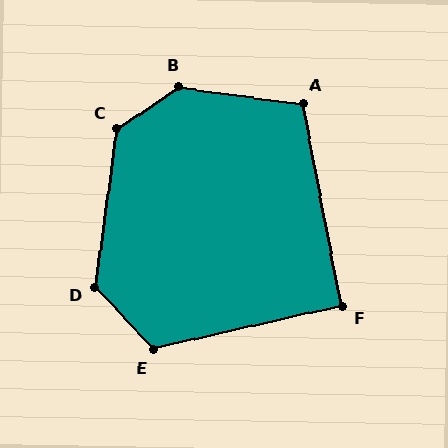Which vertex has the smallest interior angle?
F, at approximately 92 degrees.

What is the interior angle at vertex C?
Approximately 131 degrees (obtuse).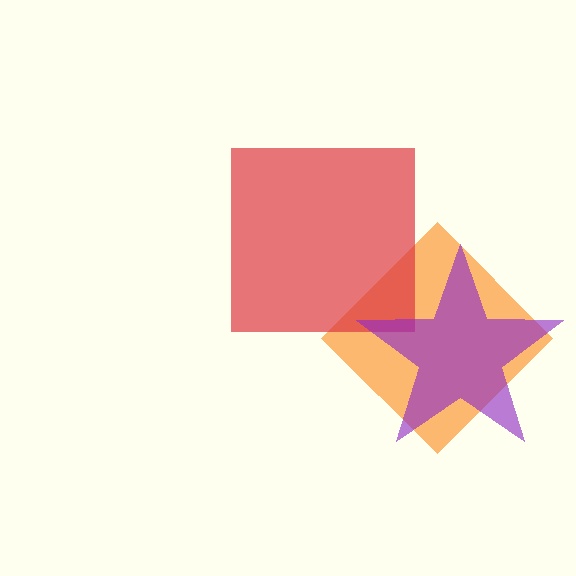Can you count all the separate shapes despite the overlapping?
Yes, there are 3 separate shapes.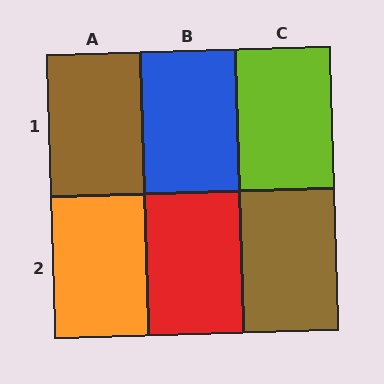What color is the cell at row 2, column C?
Brown.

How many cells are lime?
1 cell is lime.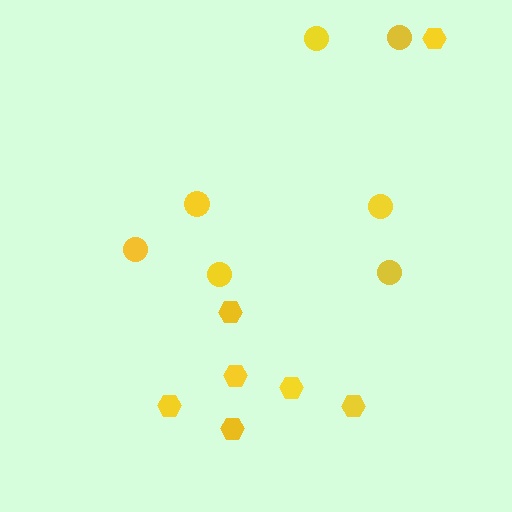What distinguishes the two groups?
There are 2 groups: one group of hexagons (7) and one group of circles (7).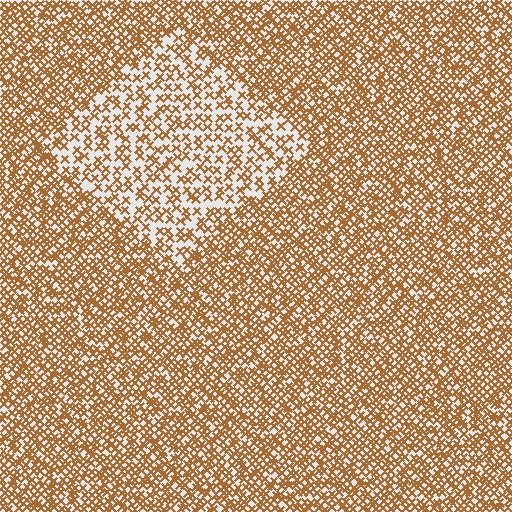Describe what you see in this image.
The image contains small brown elements arranged at two different densities. A diamond-shaped region is visible where the elements are less densely packed than the surrounding area.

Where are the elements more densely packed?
The elements are more densely packed outside the diamond boundary.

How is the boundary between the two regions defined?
The boundary is defined by a change in element density (approximately 1.9x ratio). All elements are the same color, size, and shape.